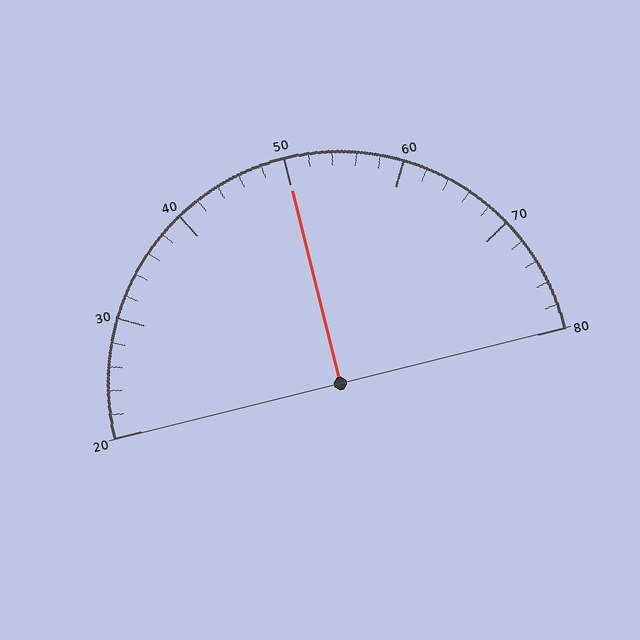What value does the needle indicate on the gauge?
The needle indicates approximately 50.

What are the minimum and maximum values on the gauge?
The gauge ranges from 20 to 80.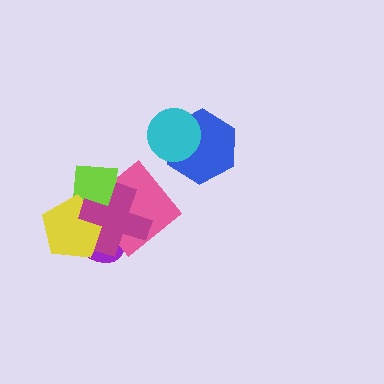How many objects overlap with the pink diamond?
4 objects overlap with the pink diamond.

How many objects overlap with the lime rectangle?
4 objects overlap with the lime rectangle.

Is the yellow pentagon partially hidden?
Yes, it is partially covered by another shape.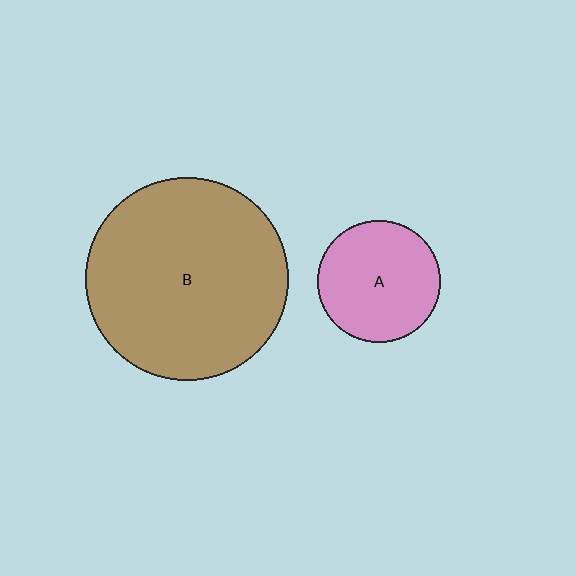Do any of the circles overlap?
No, none of the circles overlap.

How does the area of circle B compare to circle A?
Approximately 2.7 times.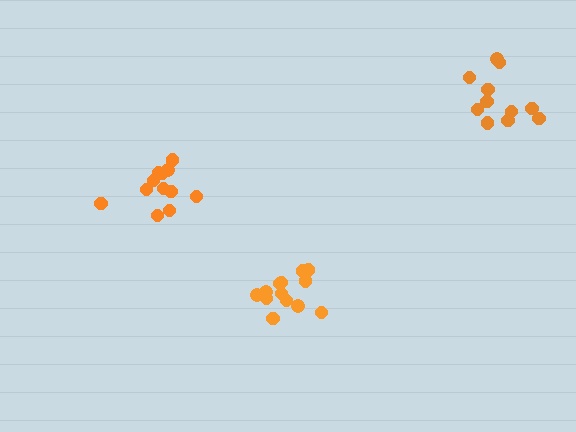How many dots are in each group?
Group 1: 12 dots, Group 2: 13 dots, Group 3: 11 dots (36 total).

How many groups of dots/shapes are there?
There are 3 groups.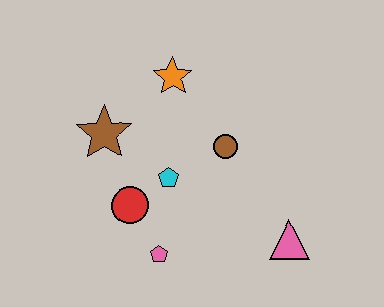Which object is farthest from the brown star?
The pink triangle is farthest from the brown star.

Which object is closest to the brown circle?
The cyan pentagon is closest to the brown circle.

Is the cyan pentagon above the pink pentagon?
Yes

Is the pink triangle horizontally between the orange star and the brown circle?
No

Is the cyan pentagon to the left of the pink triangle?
Yes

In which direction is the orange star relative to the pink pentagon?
The orange star is above the pink pentagon.